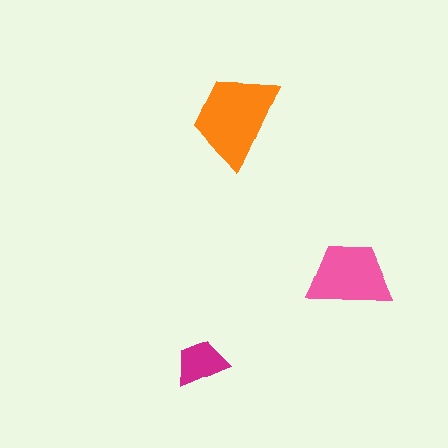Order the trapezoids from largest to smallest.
the orange one, the pink one, the magenta one.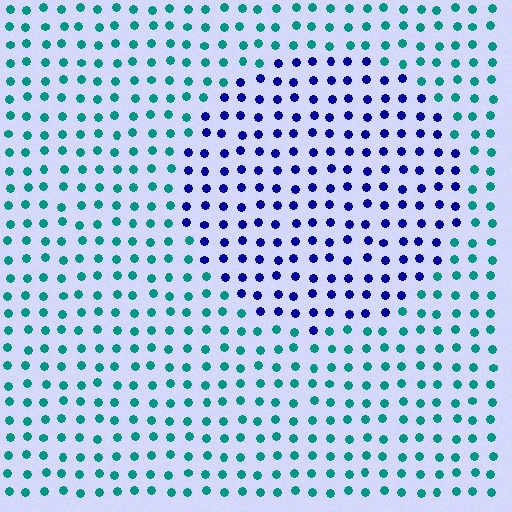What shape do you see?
I see a circle.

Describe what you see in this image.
The image is filled with small teal elements in a uniform arrangement. A circle-shaped region is visible where the elements are tinted to a slightly different hue, forming a subtle color boundary.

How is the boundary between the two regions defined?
The boundary is defined purely by a slight shift in hue (about 66 degrees). Spacing, size, and orientation are identical on both sides.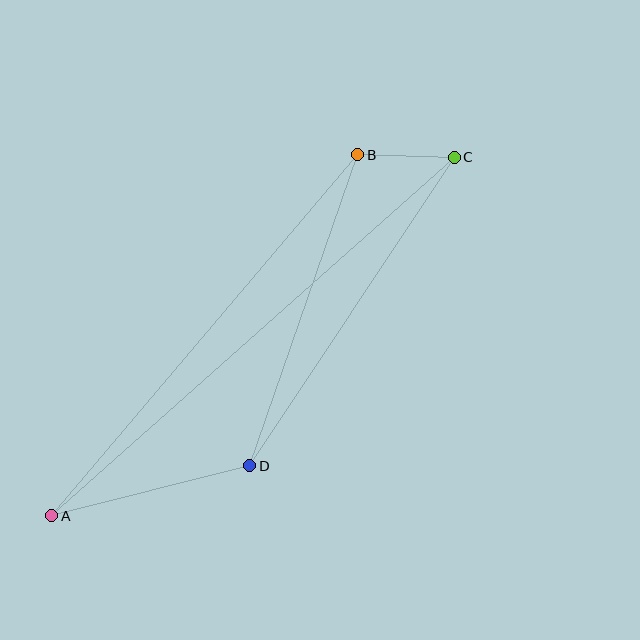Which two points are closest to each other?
Points B and C are closest to each other.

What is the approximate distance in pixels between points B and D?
The distance between B and D is approximately 329 pixels.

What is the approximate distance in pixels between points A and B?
The distance between A and B is approximately 473 pixels.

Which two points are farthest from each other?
Points A and C are farthest from each other.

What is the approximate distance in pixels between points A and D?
The distance between A and D is approximately 204 pixels.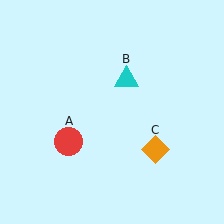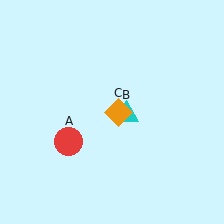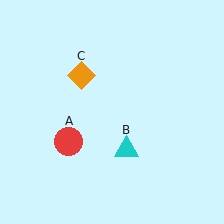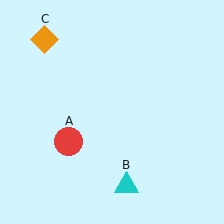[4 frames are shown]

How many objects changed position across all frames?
2 objects changed position: cyan triangle (object B), orange diamond (object C).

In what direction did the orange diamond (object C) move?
The orange diamond (object C) moved up and to the left.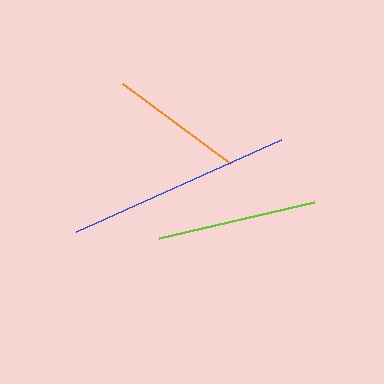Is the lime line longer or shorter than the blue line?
The blue line is longer than the lime line.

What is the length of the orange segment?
The orange segment is approximately 135 pixels long.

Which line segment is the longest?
The blue line is the longest at approximately 224 pixels.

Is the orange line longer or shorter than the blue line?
The blue line is longer than the orange line.